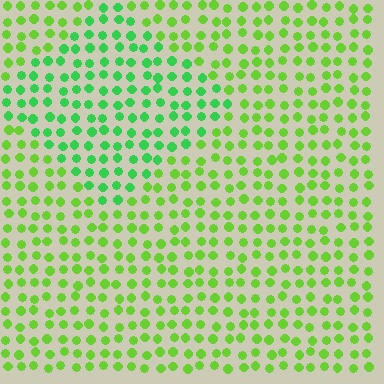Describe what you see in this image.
The image is filled with small lime elements in a uniform arrangement. A diamond-shaped region is visible where the elements are tinted to a slightly different hue, forming a subtle color boundary.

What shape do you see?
I see a diamond.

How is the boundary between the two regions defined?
The boundary is defined purely by a slight shift in hue (about 32 degrees). Spacing, size, and orientation are identical on both sides.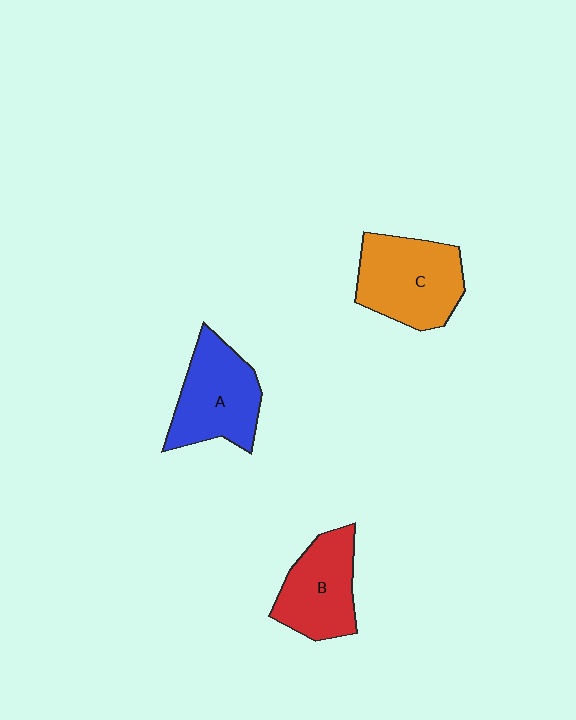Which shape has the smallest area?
Shape B (red).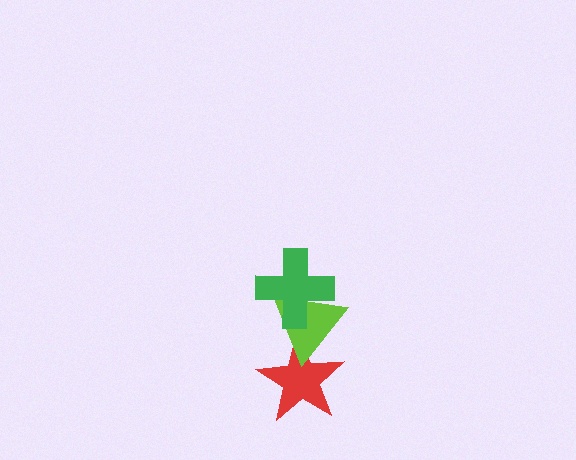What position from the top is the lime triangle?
The lime triangle is 2nd from the top.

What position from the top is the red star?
The red star is 3rd from the top.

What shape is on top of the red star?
The lime triangle is on top of the red star.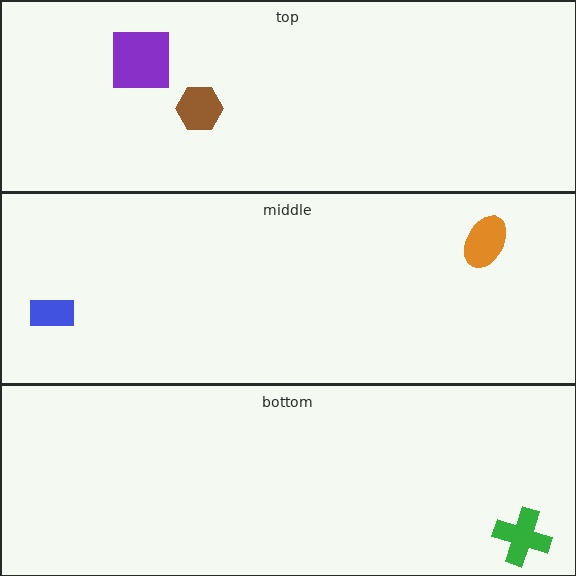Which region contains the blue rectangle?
The middle region.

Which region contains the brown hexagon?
The top region.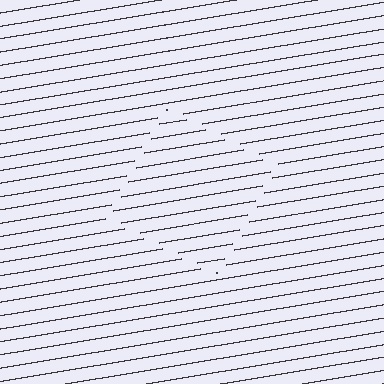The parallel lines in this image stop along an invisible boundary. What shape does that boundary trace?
An illusory square. The interior of the shape contains the same grating, shifted by half a period — the contour is defined by the phase discontinuity where line-ends from the inner and outer gratings abut.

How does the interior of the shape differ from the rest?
The interior of the shape contains the same grating, shifted by half a period — the contour is defined by the phase discontinuity where line-ends from the inner and outer gratings abut.